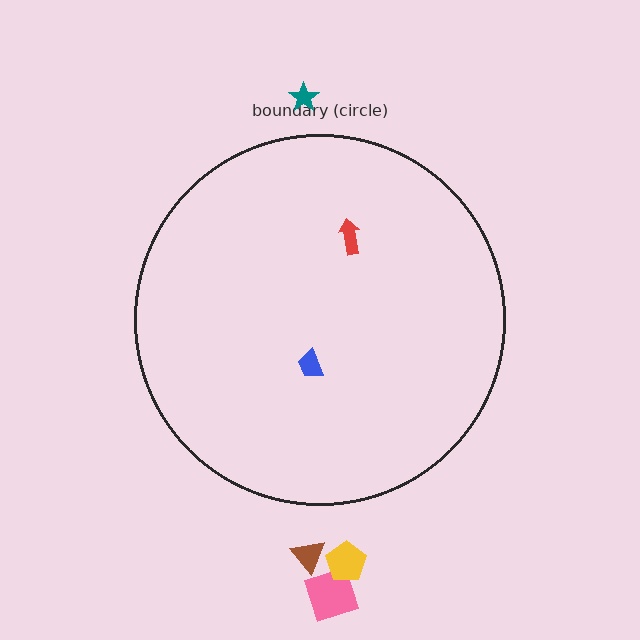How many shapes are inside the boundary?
2 inside, 4 outside.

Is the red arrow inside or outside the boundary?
Inside.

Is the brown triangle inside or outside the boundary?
Outside.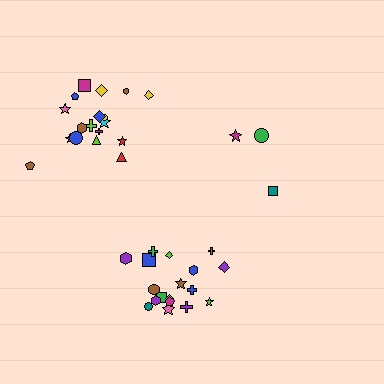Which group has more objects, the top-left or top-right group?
The top-left group.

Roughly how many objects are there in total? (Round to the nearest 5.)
Roughly 40 objects in total.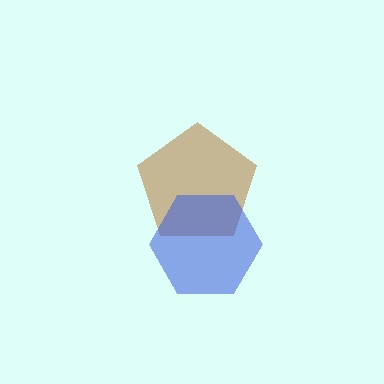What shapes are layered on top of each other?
The layered shapes are: a brown pentagon, a blue hexagon.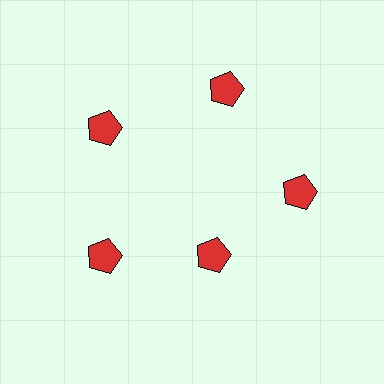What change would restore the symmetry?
The symmetry would be restored by moving it outward, back onto the ring so that all 5 pentagons sit at equal angles and equal distance from the center.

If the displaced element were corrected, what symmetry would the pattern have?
It would have 5-fold rotational symmetry — the pattern would map onto itself every 72 degrees.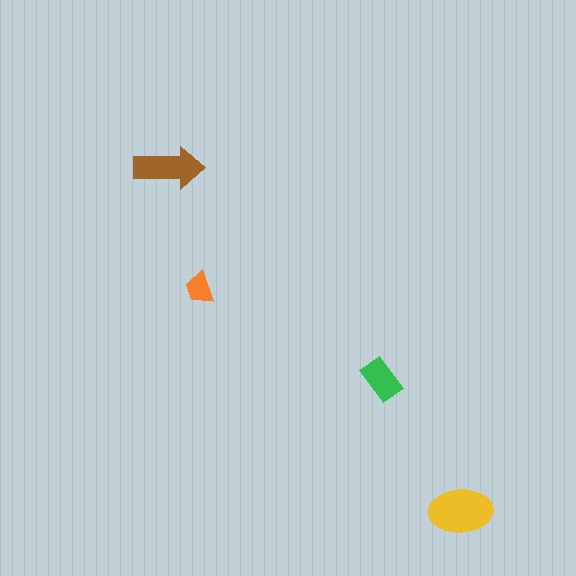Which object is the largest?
The yellow ellipse.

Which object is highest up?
The brown arrow is topmost.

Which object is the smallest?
The orange trapezoid.